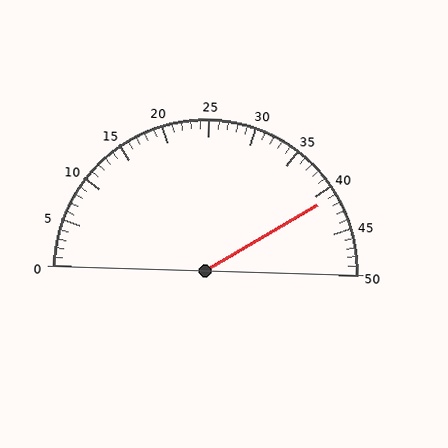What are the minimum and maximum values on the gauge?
The gauge ranges from 0 to 50.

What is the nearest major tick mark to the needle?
The nearest major tick mark is 40.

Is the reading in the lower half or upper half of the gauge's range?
The reading is in the upper half of the range (0 to 50).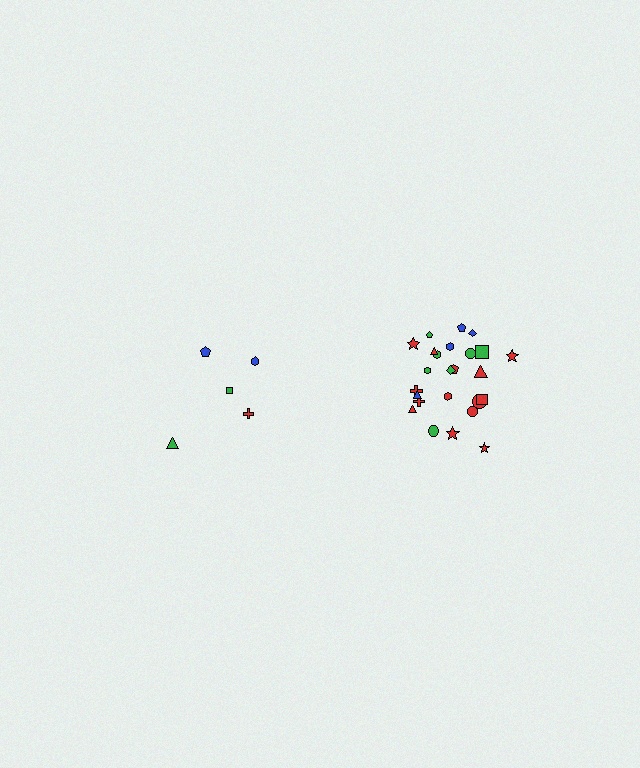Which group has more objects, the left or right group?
The right group.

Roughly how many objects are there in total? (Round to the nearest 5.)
Roughly 30 objects in total.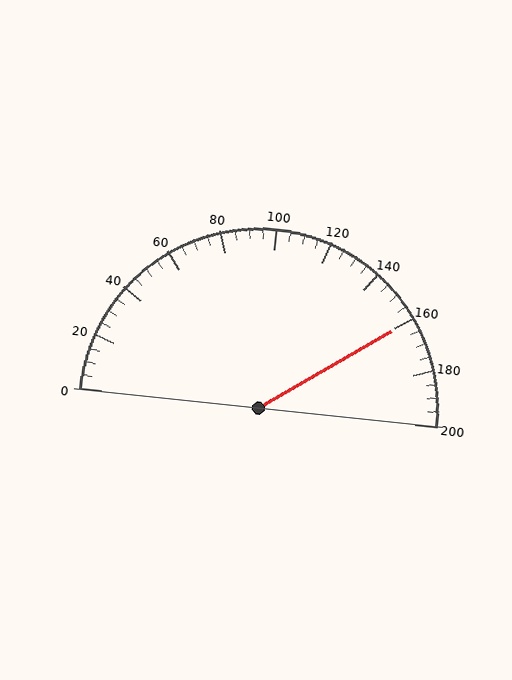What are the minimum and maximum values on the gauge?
The gauge ranges from 0 to 200.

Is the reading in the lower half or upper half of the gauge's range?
The reading is in the upper half of the range (0 to 200).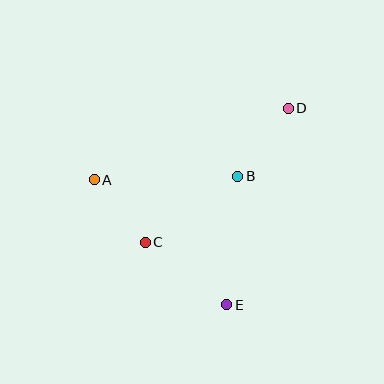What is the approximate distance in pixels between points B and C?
The distance between B and C is approximately 114 pixels.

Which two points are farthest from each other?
Points A and D are farthest from each other.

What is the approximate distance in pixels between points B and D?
The distance between B and D is approximately 84 pixels.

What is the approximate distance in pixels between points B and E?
The distance between B and E is approximately 129 pixels.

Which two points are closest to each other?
Points A and C are closest to each other.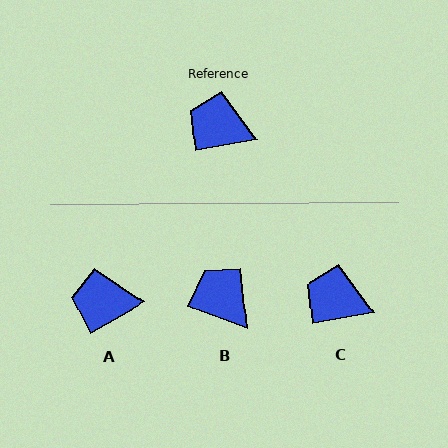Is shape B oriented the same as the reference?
No, it is off by about 30 degrees.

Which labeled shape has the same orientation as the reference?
C.